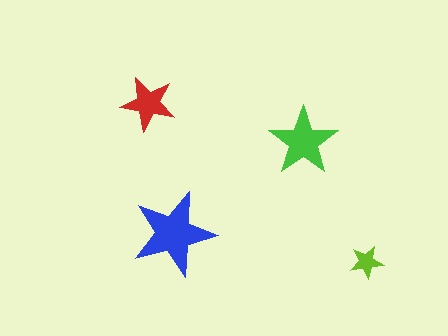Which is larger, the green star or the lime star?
The green one.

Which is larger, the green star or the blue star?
The blue one.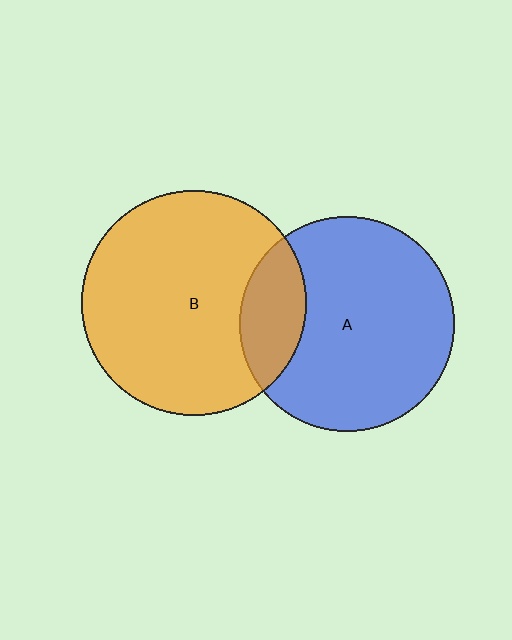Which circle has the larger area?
Circle B (orange).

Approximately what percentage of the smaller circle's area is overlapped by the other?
Approximately 20%.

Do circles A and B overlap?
Yes.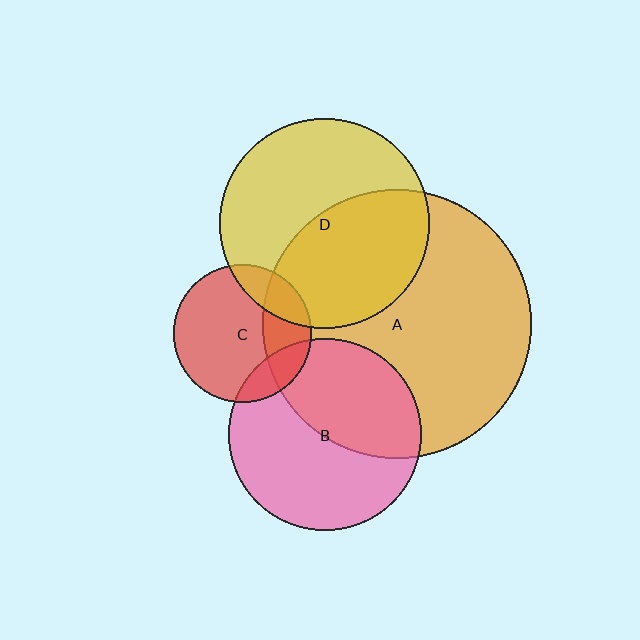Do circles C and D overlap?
Yes.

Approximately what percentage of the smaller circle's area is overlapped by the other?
Approximately 20%.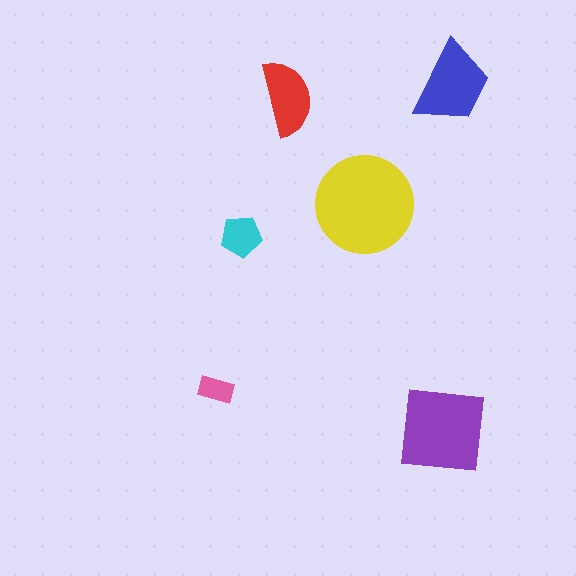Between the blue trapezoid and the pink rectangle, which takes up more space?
The blue trapezoid.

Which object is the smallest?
The pink rectangle.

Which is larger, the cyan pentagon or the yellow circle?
The yellow circle.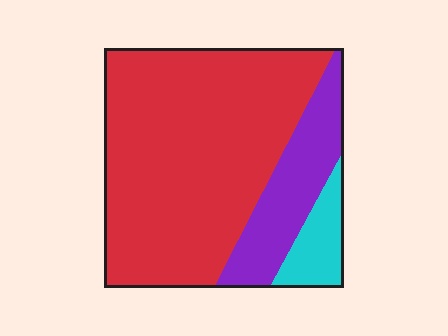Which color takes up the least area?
Cyan, at roughly 10%.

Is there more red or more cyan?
Red.